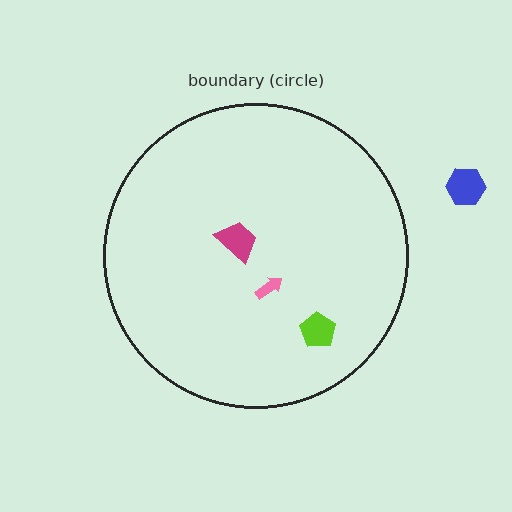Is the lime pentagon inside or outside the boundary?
Inside.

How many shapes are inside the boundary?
3 inside, 1 outside.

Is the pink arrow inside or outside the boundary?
Inside.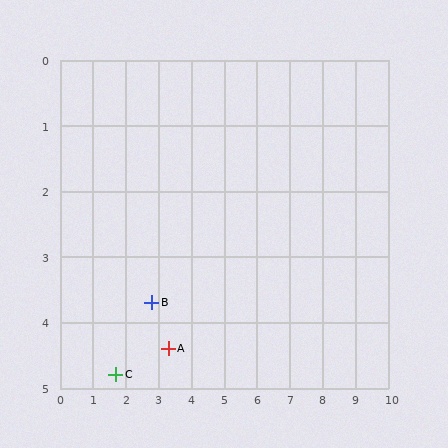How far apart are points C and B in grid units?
Points C and B are about 1.6 grid units apart.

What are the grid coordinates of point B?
Point B is at approximately (2.8, 3.7).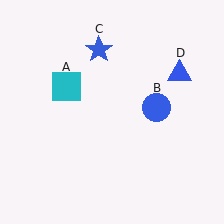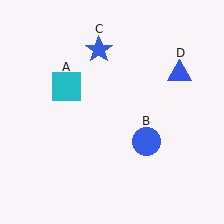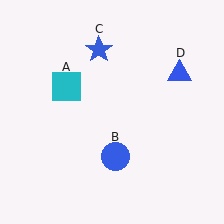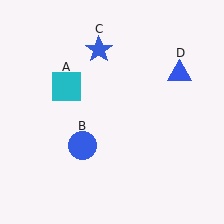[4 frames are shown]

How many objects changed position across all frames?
1 object changed position: blue circle (object B).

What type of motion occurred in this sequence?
The blue circle (object B) rotated clockwise around the center of the scene.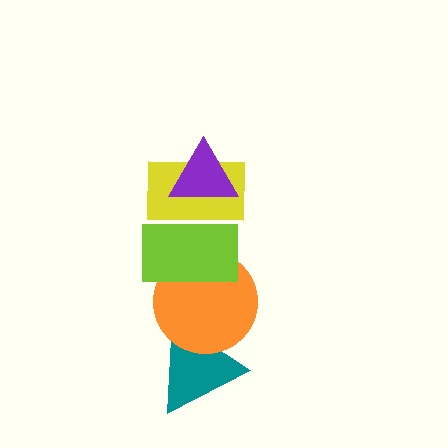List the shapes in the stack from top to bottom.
From top to bottom: the purple triangle, the yellow rectangle, the lime rectangle, the orange circle, the teal triangle.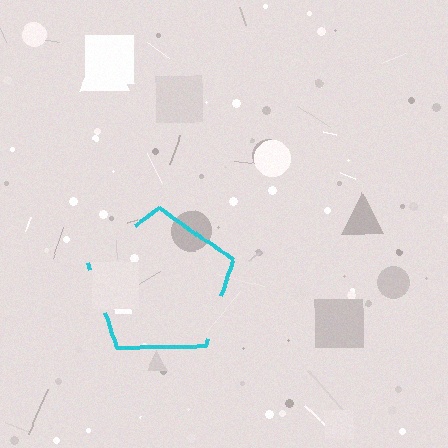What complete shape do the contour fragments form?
The contour fragments form a pentagon.